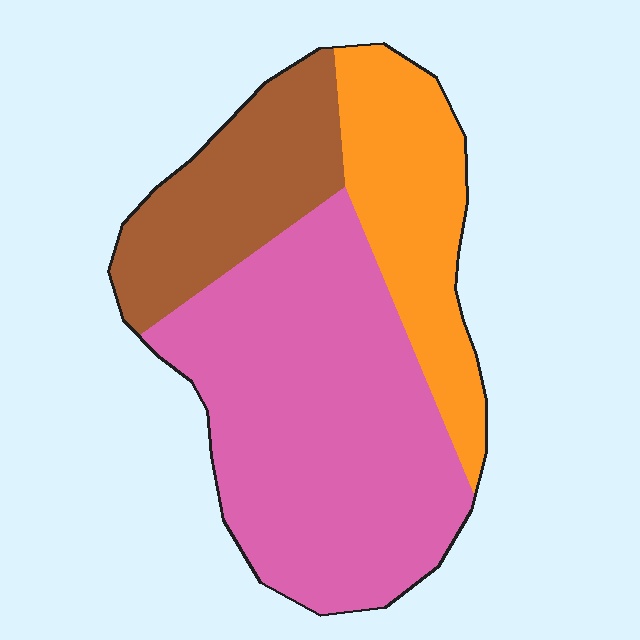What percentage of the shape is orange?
Orange covers around 25% of the shape.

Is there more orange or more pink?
Pink.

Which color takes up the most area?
Pink, at roughly 55%.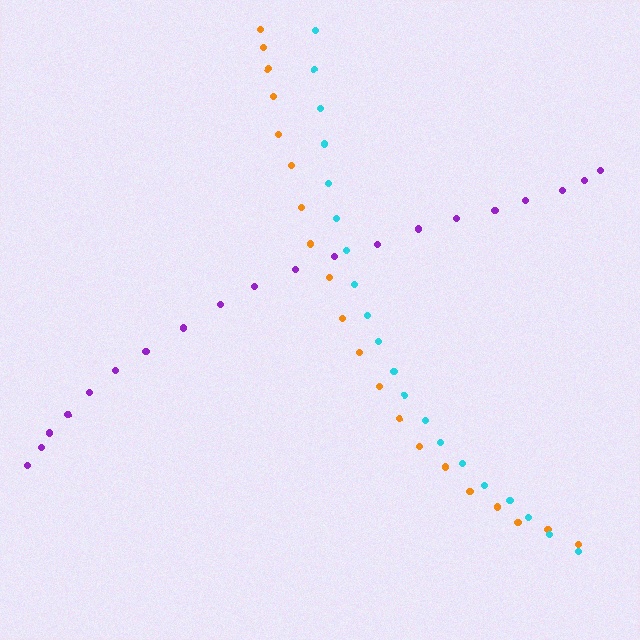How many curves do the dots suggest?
There are 3 distinct paths.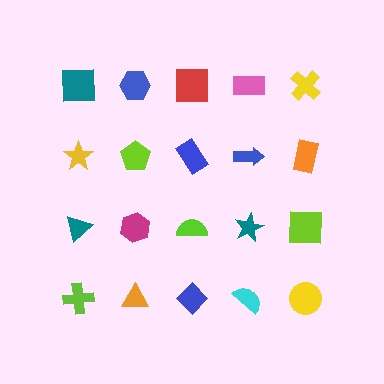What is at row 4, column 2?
An orange triangle.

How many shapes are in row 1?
5 shapes.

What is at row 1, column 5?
A yellow cross.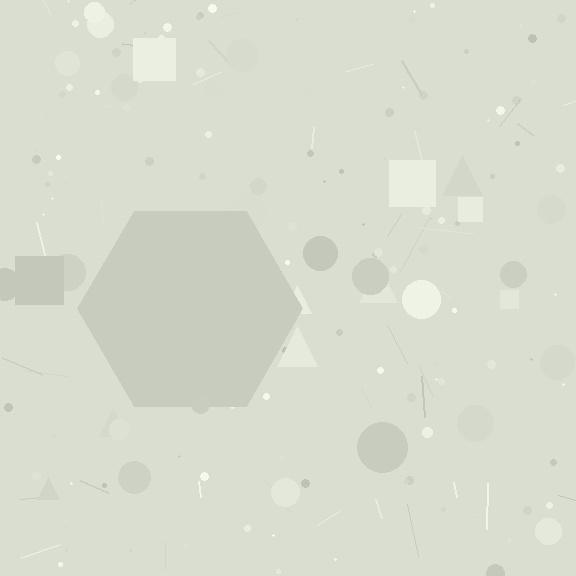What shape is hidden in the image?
A hexagon is hidden in the image.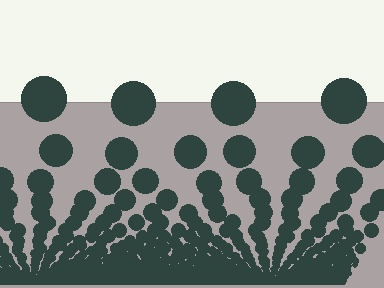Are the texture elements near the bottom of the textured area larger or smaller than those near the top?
Smaller. The gradient is inverted — elements near the bottom are smaller and denser.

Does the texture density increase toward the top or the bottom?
Density increases toward the bottom.